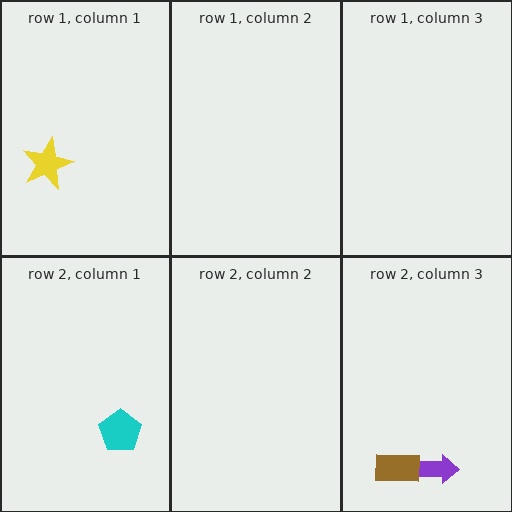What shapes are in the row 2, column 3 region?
The purple arrow, the brown rectangle.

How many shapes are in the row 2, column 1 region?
1.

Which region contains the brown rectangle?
The row 2, column 3 region.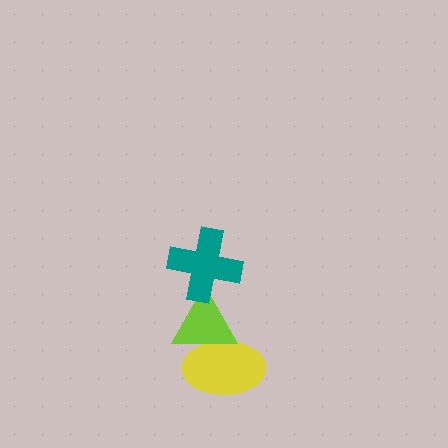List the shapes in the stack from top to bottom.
From top to bottom: the teal cross, the lime triangle, the yellow ellipse.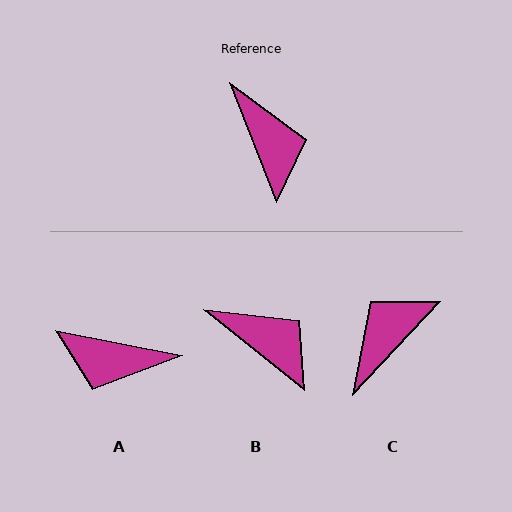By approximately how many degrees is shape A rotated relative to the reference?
Approximately 122 degrees clockwise.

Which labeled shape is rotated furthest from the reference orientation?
A, about 122 degrees away.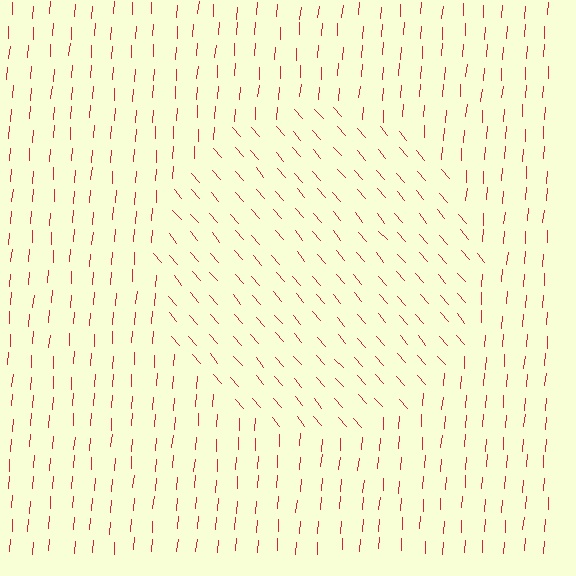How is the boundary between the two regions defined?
The boundary is defined purely by a change in line orientation (approximately 45 degrees difference). All lines are the same color and thickness.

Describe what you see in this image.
The image is filled with small red line segments. A circle region in the image has lines oriented differently from the surrounding lines, creating a visible texture boundary.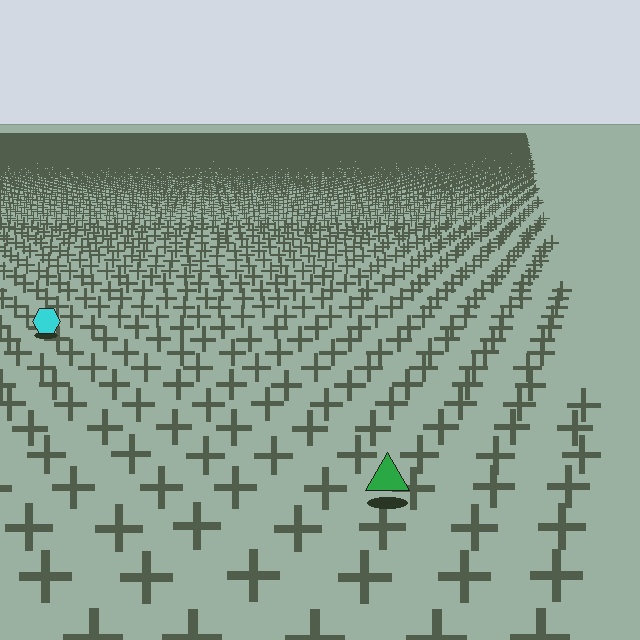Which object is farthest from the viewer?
The cyan hexagon is farthest from the viewer. It appears smaller and the ground texture around it is denser.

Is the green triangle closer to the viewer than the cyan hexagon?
Yes. The green triangle is closer — you can tell from the texture gradient: the ground texture is coarser near it.